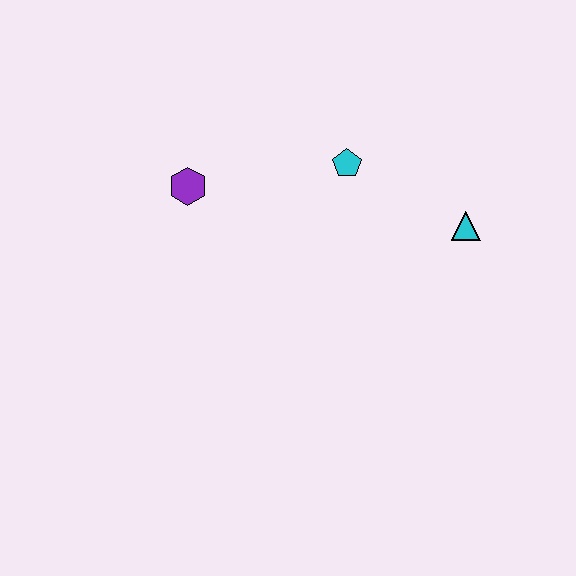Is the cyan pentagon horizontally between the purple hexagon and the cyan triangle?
Yes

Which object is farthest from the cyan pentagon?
The purple hexagon is farthest from the cyan pentagon.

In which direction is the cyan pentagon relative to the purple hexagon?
The cyan pentagon is to the right of the purple hexagon.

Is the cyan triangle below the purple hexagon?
Yes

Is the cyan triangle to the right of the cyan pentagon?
Yes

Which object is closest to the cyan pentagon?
The cyan triangle is closest to the cyan pentagon.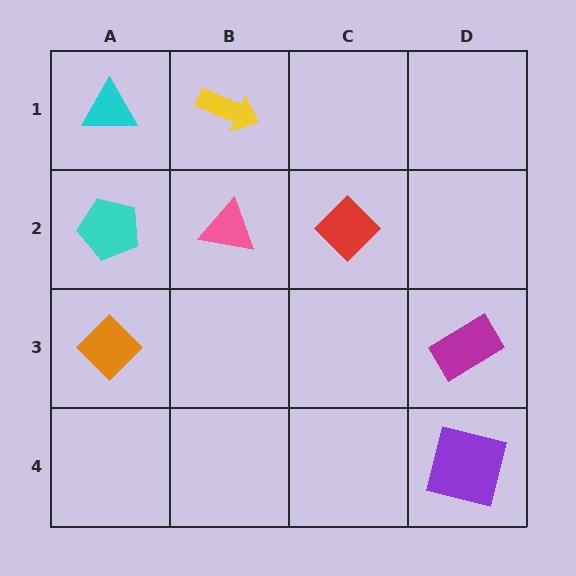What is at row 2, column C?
A red diamond.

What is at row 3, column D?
A magenta rectangle.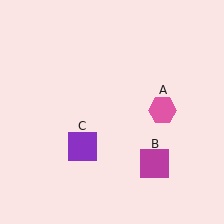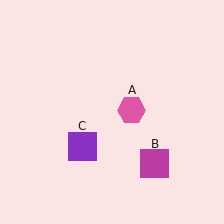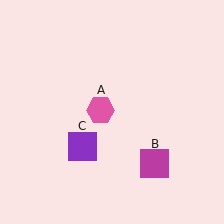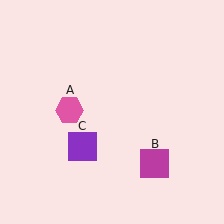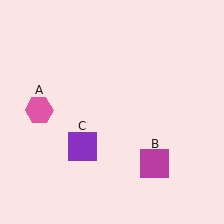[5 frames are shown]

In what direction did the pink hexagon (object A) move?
The pink hexagon (object A) moved left.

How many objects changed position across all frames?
1 object changed position: pink hexagon (object A).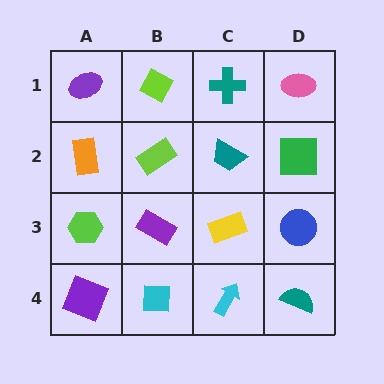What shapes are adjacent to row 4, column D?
A blue circle (row 3, column D), a cyan arrow (row 4, column C).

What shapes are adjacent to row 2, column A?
A purple ellipse (row 1, column A), a lime hexagon (row 3, column A), a lime rectangle (row 2, column B).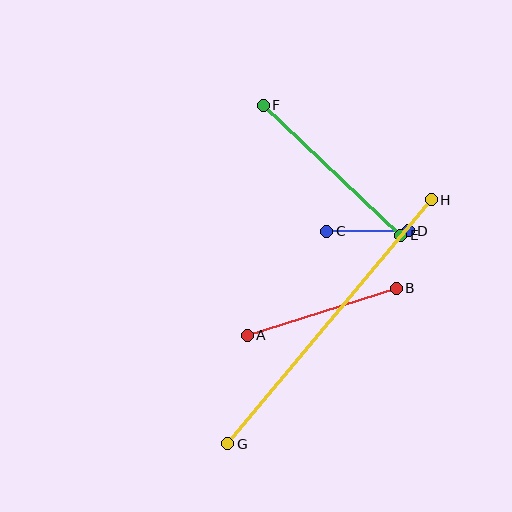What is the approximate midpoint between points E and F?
The midpoint is at approximately (332, 170) pixels.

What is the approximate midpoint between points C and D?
The midpoint is at approximately (367, 231) pixels.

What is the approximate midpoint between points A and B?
The midpoint is at approximately (322, 312) pixels.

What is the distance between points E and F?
The distance is approximately 189 pixels.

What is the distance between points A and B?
The distance is approximately 157 pixels.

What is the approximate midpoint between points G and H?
The midpoint is at approximately (330, 322) pixels.